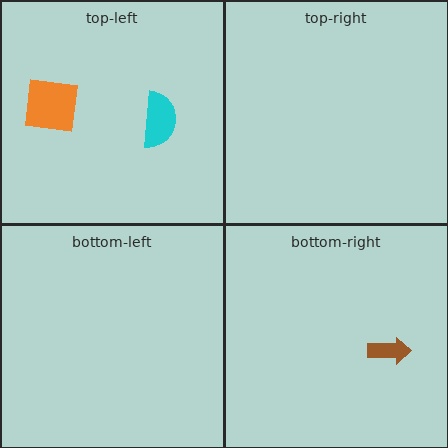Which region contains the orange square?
The top-left region.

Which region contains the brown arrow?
The bottom-right region.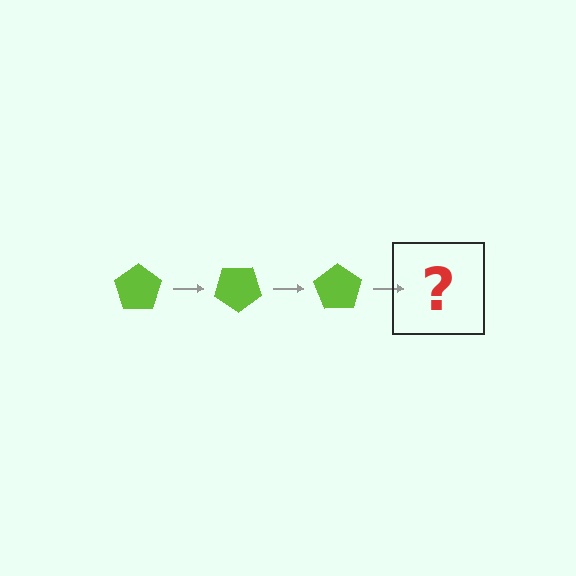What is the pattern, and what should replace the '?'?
The pattern is that the pentagon rotates 35 degrees each step. The '?' should be a lime pentagon rotated 105 degrees.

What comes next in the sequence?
The next element should be a lime pentagon rotated 105 degrees.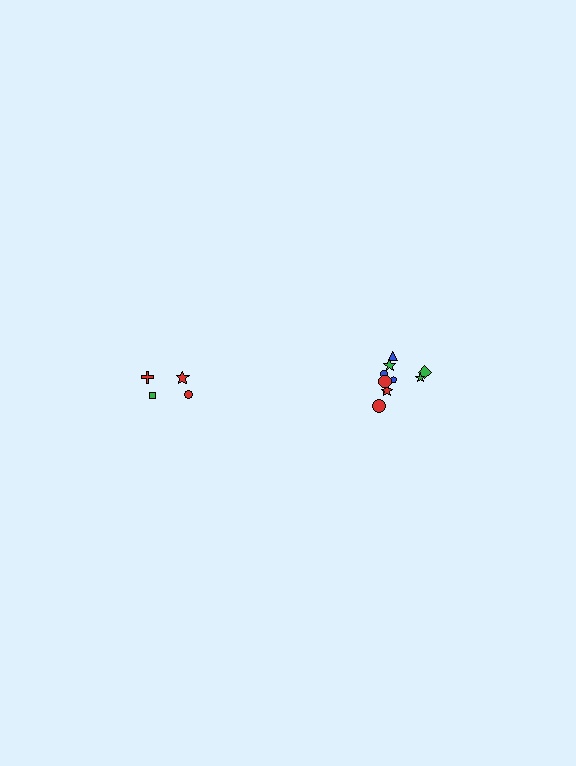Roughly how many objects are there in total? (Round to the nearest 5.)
Roughly 15 objects in total.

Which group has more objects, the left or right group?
The right group.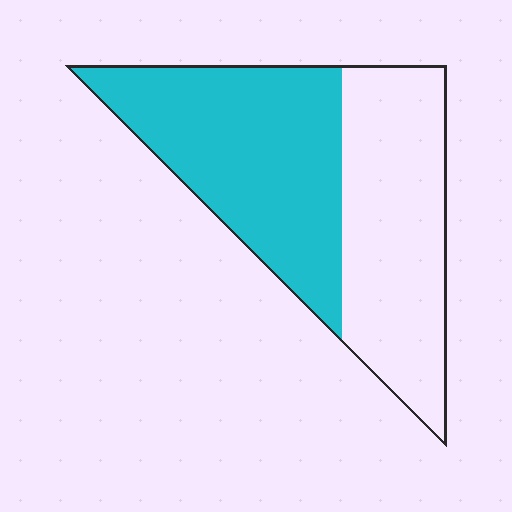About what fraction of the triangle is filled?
About one half (1/2).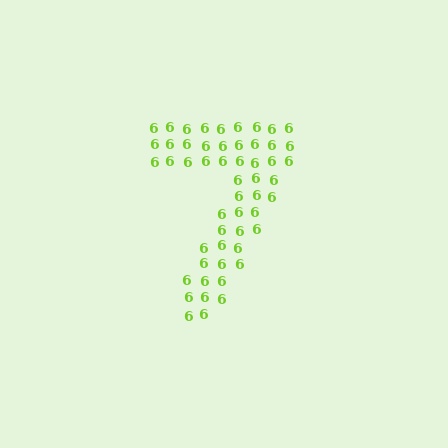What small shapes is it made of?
It is made of small digit 6's.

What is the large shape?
The large shape is the digit 7.